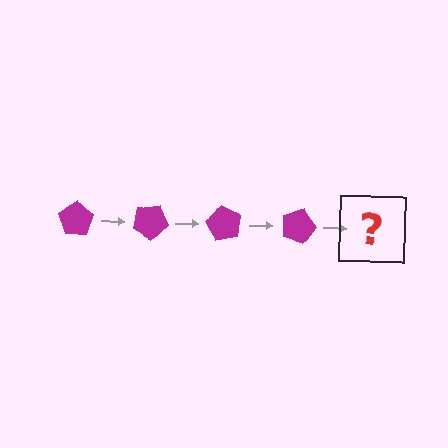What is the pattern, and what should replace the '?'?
The pattern is that the pentagon rotates 30 degrees each step. The '?' should be a magenta pentagon rotated 120 degrees.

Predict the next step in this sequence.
The next step is a magenta pentagon rotated 120 degrees.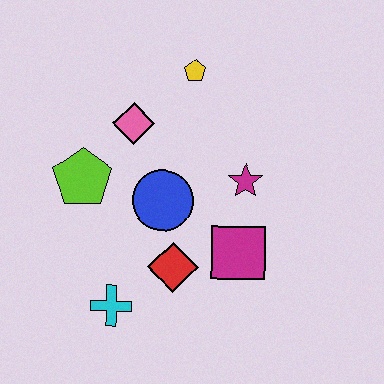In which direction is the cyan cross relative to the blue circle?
The cyan cross is below the blue circle.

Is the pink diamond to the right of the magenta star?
No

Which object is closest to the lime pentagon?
The pink diamond is closest to the lime pentagon.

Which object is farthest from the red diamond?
The yellow pentagon is farthest from the red diamond.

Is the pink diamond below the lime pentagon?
No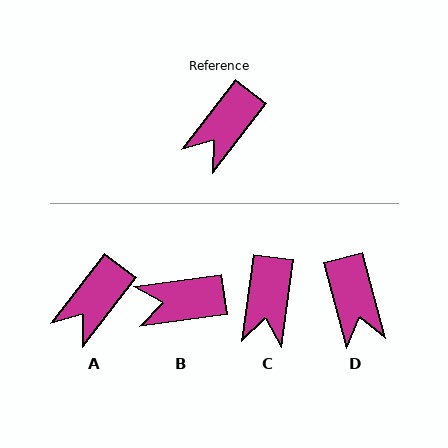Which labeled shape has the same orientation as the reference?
A.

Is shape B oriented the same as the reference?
No, it is off by about 45 degrees.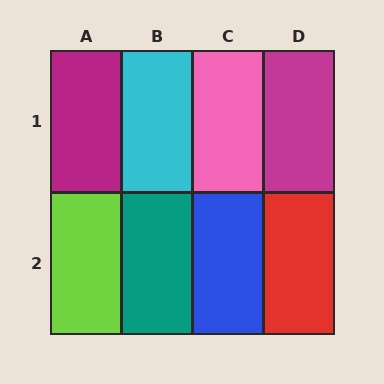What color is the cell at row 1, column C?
Pink.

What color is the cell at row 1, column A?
Magenta.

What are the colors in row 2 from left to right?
Lime, teal, blue, red.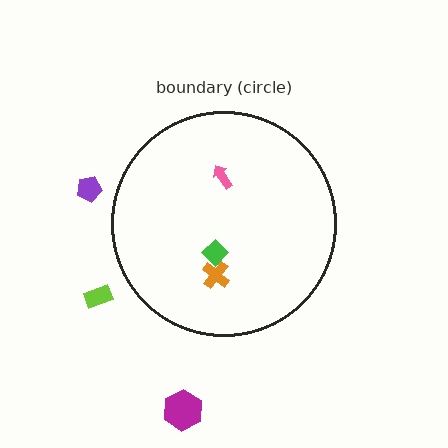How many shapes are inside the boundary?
3 inside, 3 outside.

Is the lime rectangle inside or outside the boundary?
Outside.